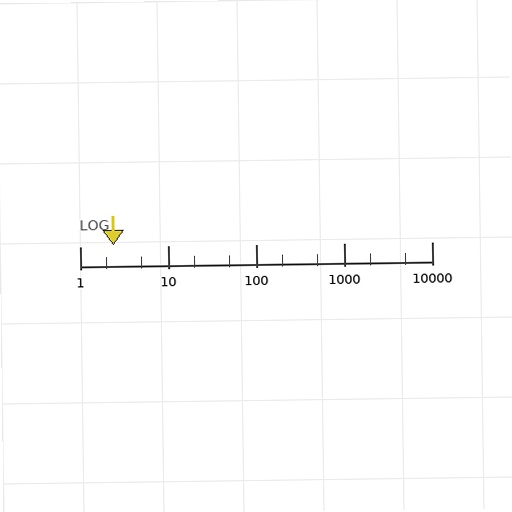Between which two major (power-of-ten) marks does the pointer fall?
The pointer is between 1 and 10.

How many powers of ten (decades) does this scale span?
The scale spans 4 decades, from 1 to 10000.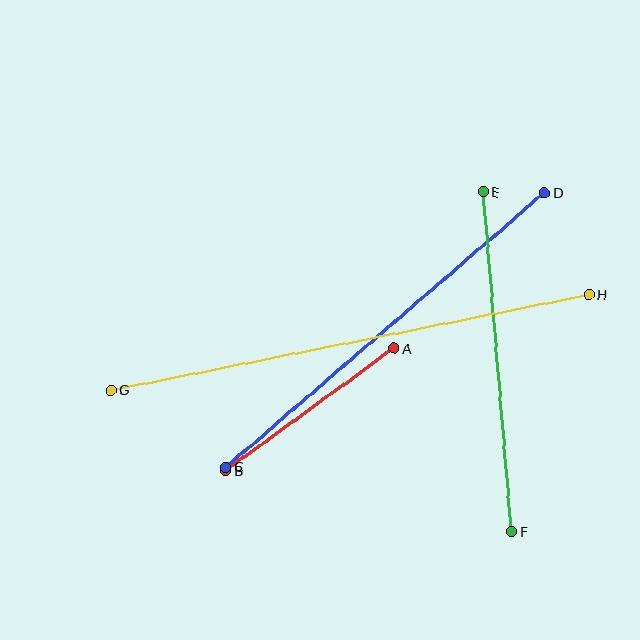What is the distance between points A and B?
The distance is approximately 208 pixels.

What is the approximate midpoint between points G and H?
The midpoint is at approximately (350, 342) pixels.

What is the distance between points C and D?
The distance is approximately 421 pixels.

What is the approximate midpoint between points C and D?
The midpoint is at approximately (385, 330) pixels.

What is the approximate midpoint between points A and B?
The midpoint is at approximately (310, 410) pixels.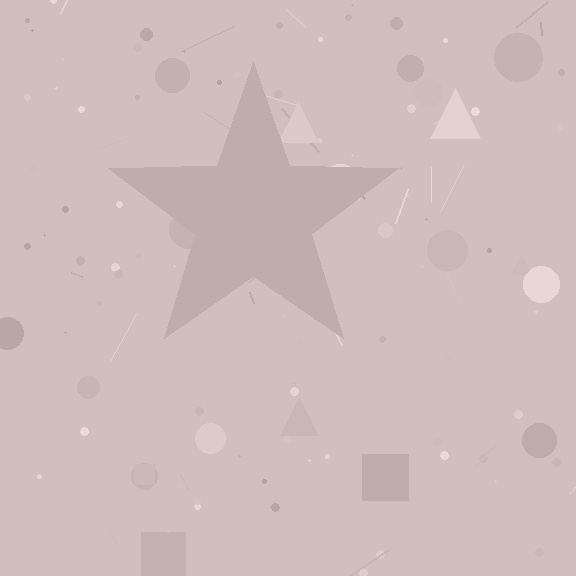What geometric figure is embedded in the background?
A star is embedded in the background.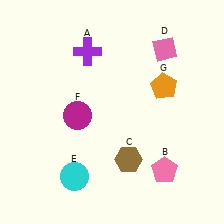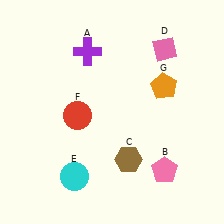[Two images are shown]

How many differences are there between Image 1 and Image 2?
There is 1 difference between the two images.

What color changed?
The circle (F) changed from magenta in Image 1 to red in Image 2.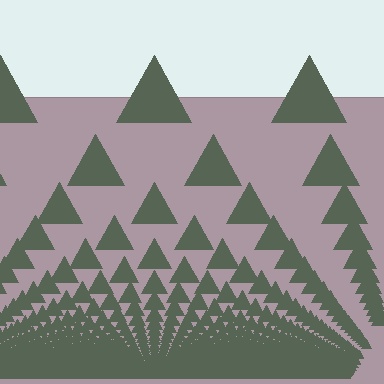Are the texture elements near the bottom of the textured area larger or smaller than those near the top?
Smaller. The gradient is inverted — elements near the bottom are smaller and denser.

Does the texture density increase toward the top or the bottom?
Density increases toward the bottom.